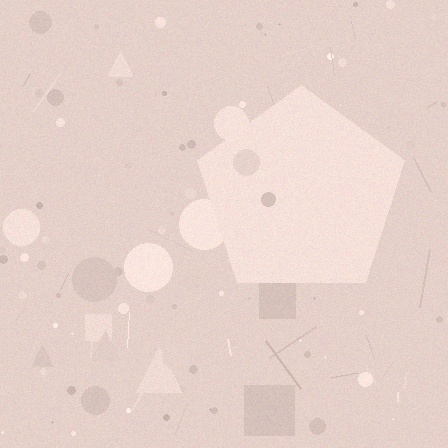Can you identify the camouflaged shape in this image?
The camouflaged shape is a pentagon.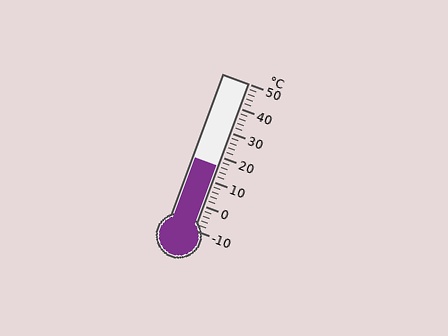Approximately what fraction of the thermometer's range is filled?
The thermometer is filled to approximately 45% of its range.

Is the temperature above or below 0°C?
The temperature is above 0°C.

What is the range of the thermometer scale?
The thermometer scale ranges from -10°C to 50°C.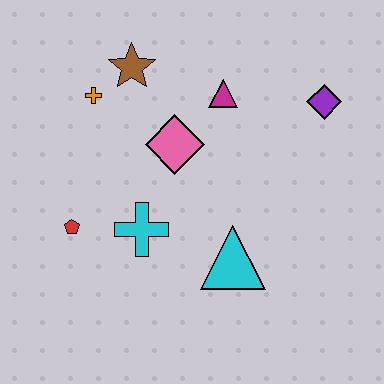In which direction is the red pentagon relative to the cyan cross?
The red pentagon is to the left of the cyan cross.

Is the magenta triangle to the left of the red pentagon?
No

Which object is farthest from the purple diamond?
The red pentagon is farthest from the purple diamond.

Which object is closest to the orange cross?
The brown star is closest to the orange cross.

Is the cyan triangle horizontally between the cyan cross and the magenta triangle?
No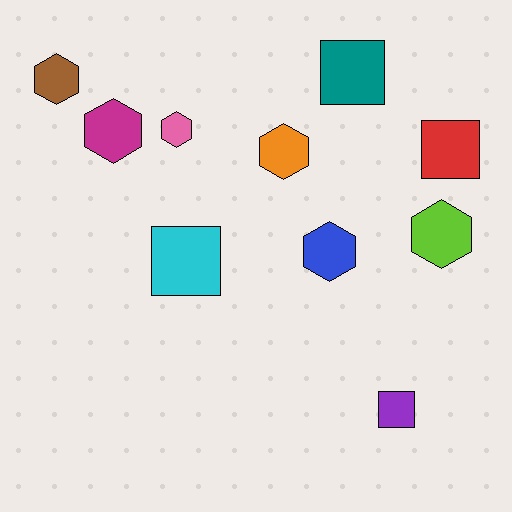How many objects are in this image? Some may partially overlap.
There are 10 objects.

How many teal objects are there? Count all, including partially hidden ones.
There is 1 teal object.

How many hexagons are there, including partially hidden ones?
There are 6 hexagons.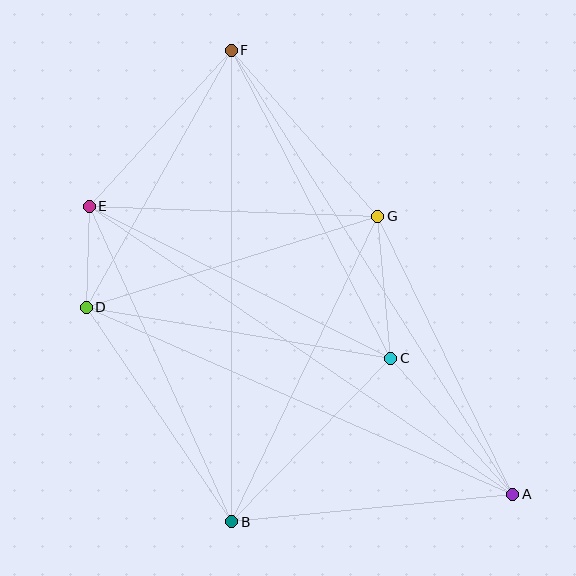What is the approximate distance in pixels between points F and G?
The distance between F and G is approximately 221 pixels.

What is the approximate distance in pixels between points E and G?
The distance between E and G is approximately 288 pixels.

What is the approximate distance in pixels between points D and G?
The distance between D and G is approximately 305 pixels.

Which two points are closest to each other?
Points D and E are closest to each other.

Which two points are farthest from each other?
Points A and F are farthest from each other.